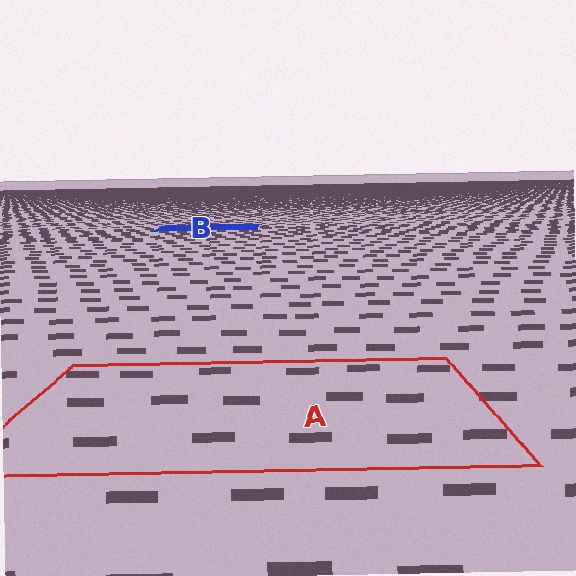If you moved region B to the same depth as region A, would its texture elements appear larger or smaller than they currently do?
They would appear larger. At a closer depth, the same texture elements are projected at a bigger on-screen size.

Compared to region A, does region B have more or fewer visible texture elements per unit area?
Region B has more texture elements per unit area — they are packed more densely because it is farther away.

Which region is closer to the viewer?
Region A is closer. The texture elements there are larger and more spread out.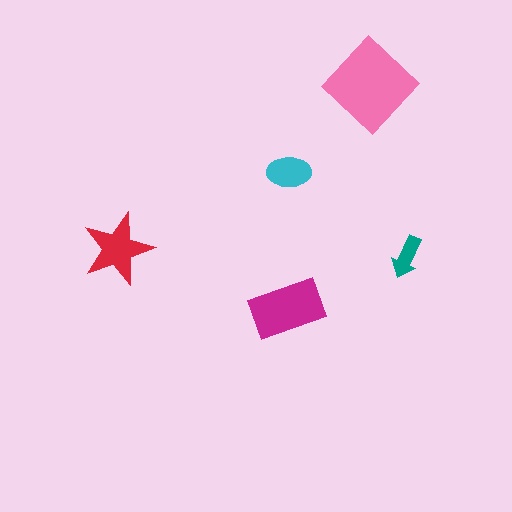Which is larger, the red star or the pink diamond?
The pink diamond.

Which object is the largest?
The pink diamond.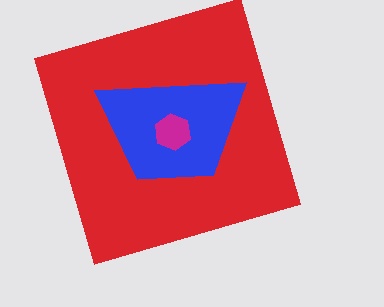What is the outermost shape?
The red square.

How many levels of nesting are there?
3.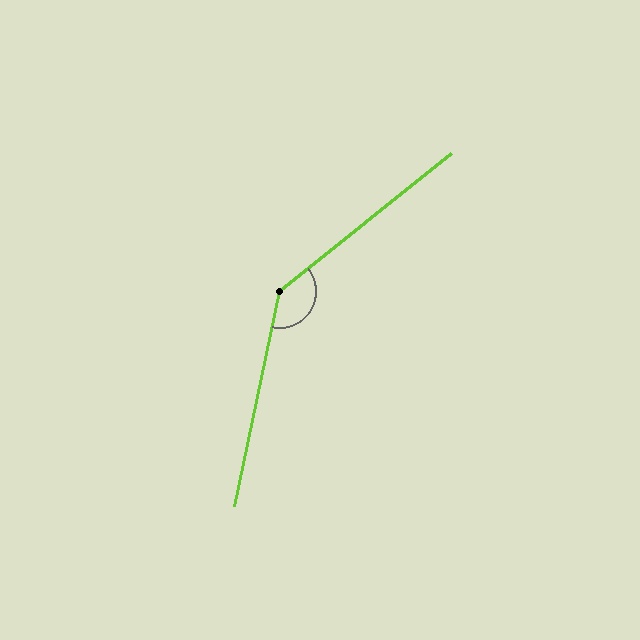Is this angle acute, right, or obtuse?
It is obtuse.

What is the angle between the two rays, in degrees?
Approximately 141 degrees.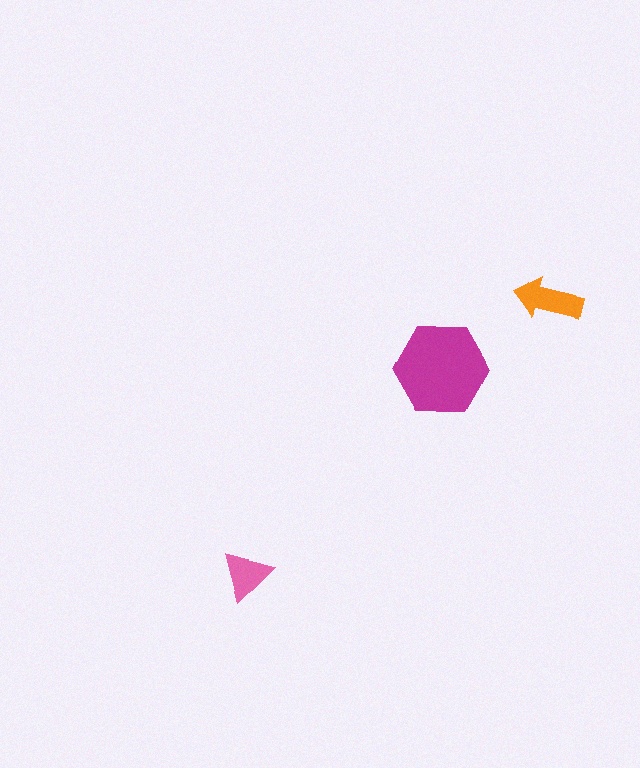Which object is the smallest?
The pink triangle.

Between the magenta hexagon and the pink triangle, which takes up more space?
The magenta hexagon.